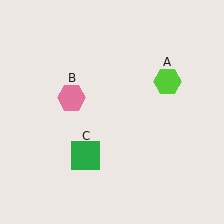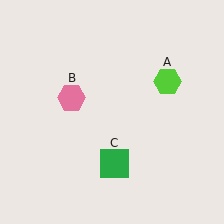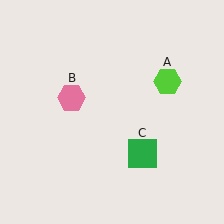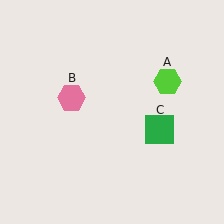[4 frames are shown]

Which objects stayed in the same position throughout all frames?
Lime hexagon (object A) and pink hexagon (object B) remained stationary.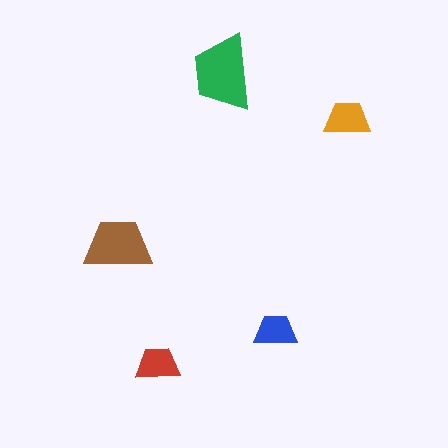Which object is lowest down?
The red trapezoid is bottommost.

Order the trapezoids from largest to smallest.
the green one, the brown one, the orange one, the red one, the blue one.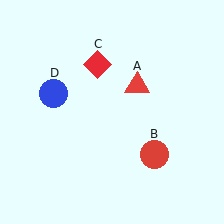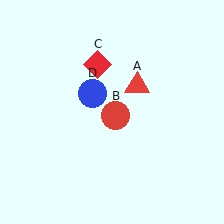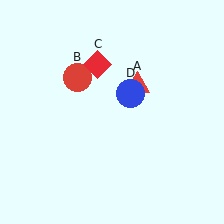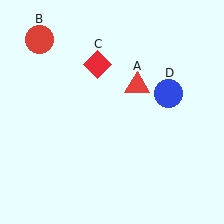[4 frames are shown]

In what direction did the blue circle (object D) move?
The blue circle (object D) moved right.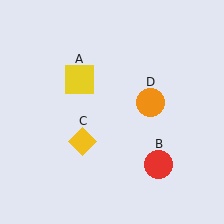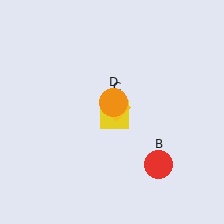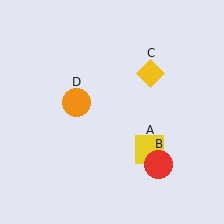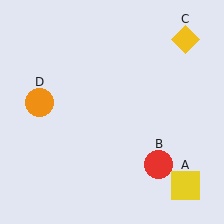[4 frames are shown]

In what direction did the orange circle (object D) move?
The orange circle (object D) moved left.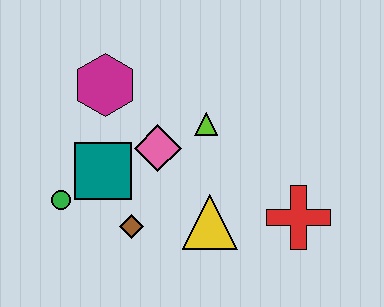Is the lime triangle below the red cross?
No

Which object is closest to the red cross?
The yellow triangle is closest to the red cross.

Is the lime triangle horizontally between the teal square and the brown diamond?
No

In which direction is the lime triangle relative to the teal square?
The lime triangle is to the right of the teal square.